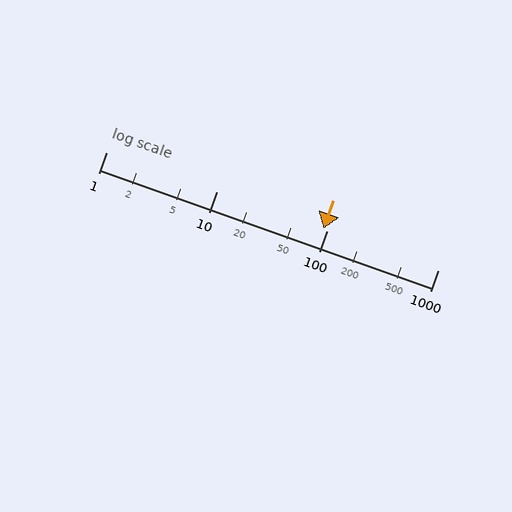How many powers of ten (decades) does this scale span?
The scale spans 3 decades, from 1 to 1000.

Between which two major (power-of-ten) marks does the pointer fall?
The pointer is between 10 and 100.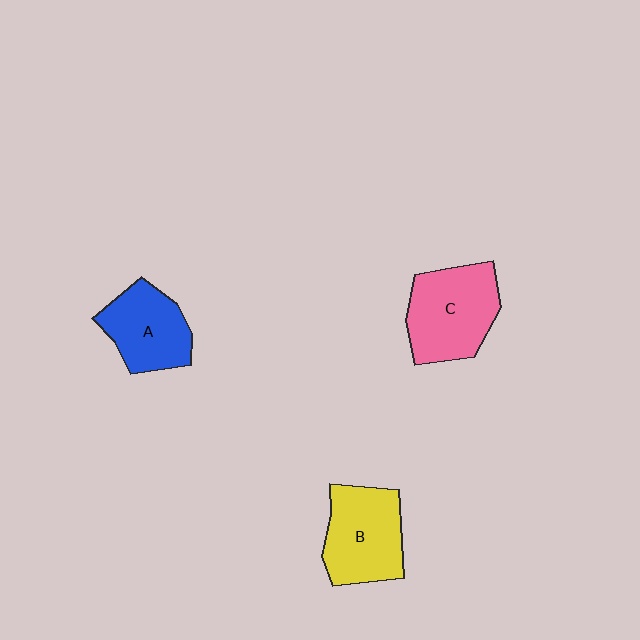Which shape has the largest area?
Shape C (pink).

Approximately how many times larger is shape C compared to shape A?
Approximately 1.3 times.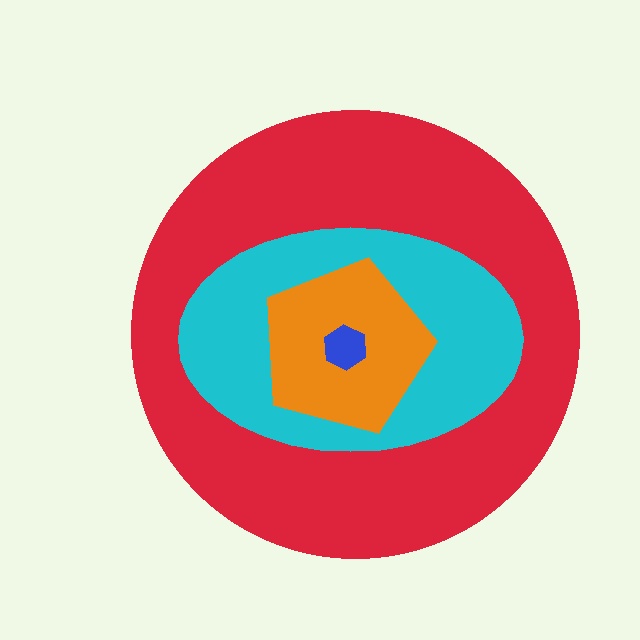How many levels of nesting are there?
4.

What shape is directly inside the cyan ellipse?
The orange pentagon.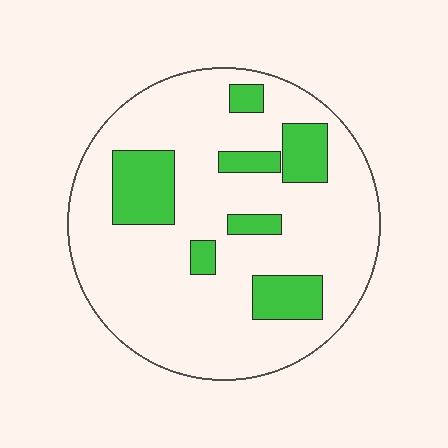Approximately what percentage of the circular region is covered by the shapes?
Approximately 20%.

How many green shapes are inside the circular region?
7.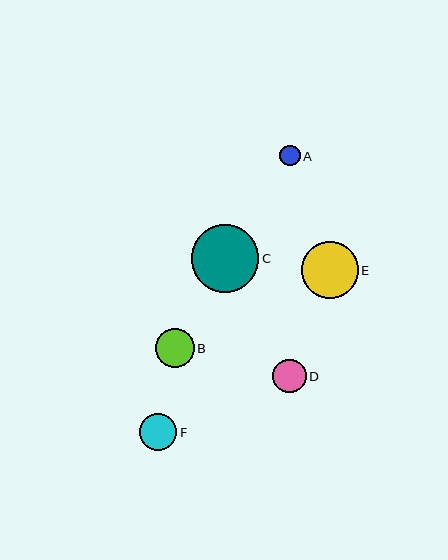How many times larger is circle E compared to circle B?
Circle E is approximately 1.5 times the size of circle B.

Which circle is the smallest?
Circle A is the smallest with a size of approximately 20 pixels.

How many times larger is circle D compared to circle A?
Circle D is approximately 1.6 times the size of circle A.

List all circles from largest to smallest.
From largest to smallest: C, E, B, F, D, A.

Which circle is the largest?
Circle C is the largest with a size of approximately 67 pixels.